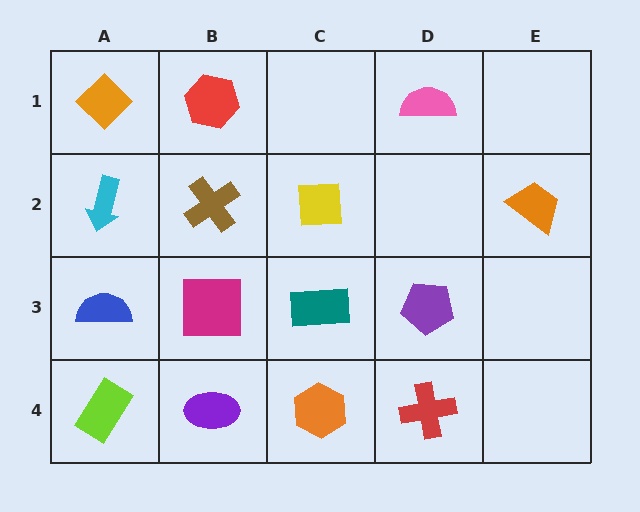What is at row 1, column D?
A pink semicircle.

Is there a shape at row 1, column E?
No, that cell is empty.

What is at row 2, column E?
An orange trapezoid.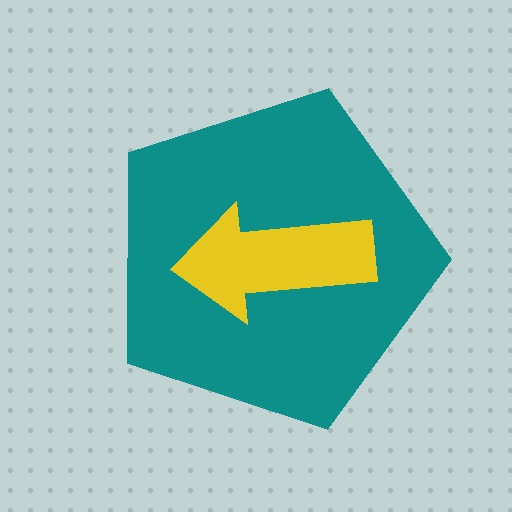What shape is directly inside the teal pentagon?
The yellow arrow.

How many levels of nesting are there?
2.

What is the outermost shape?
The teal pentagon.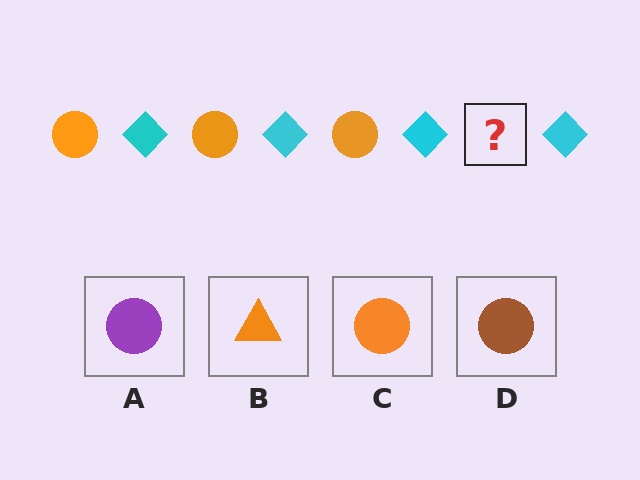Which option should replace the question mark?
Option C.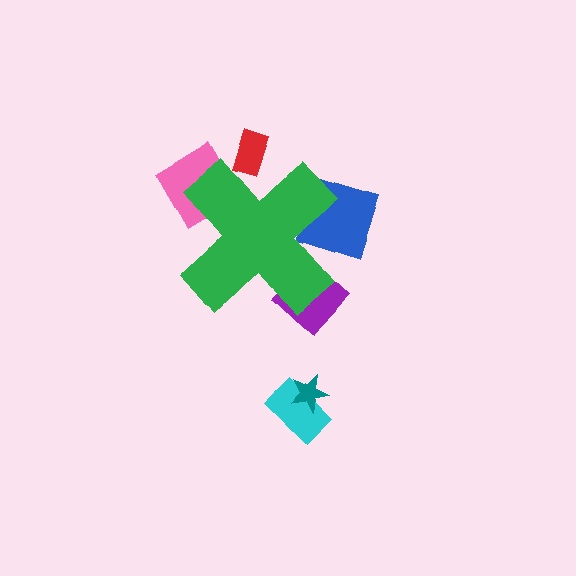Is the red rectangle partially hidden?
Yes, the red rectangle is partially hidden behind the green cross.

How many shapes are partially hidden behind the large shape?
4 shapes are partially hidden.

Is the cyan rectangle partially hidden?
No, the cyan rectangle is fully visible.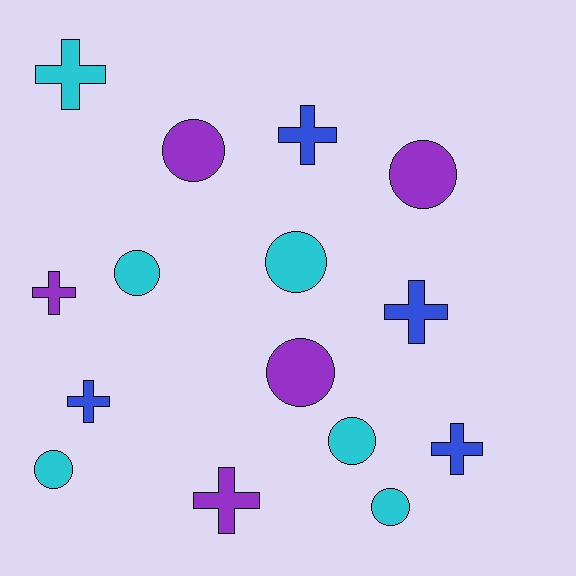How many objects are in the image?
There are 15 objects.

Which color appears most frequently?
Cyan, with 6 objects.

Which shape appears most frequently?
Circle, with 8 objects.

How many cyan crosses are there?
There is 1 cyan cross.